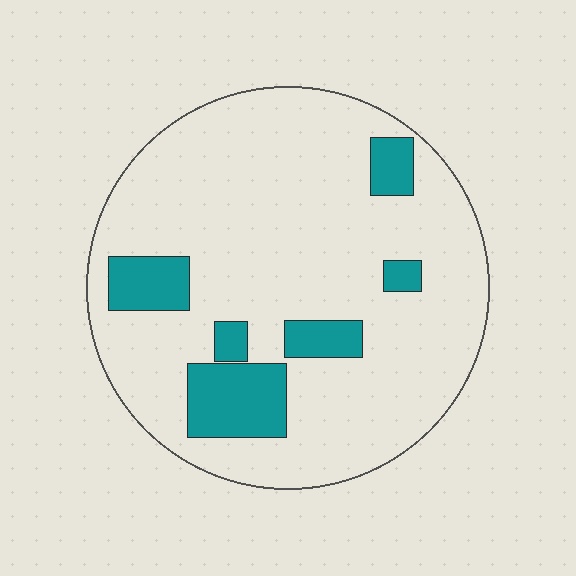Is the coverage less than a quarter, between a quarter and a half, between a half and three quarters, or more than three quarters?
Less than a quarter.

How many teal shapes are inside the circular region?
6.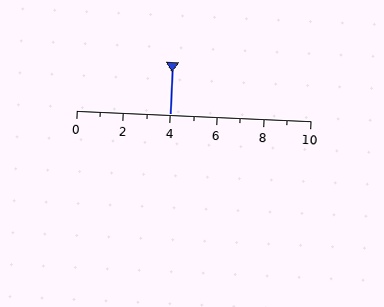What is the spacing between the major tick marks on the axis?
The major ticks are spaced 2 apart.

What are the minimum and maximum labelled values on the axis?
The axis runs from 0 to 10.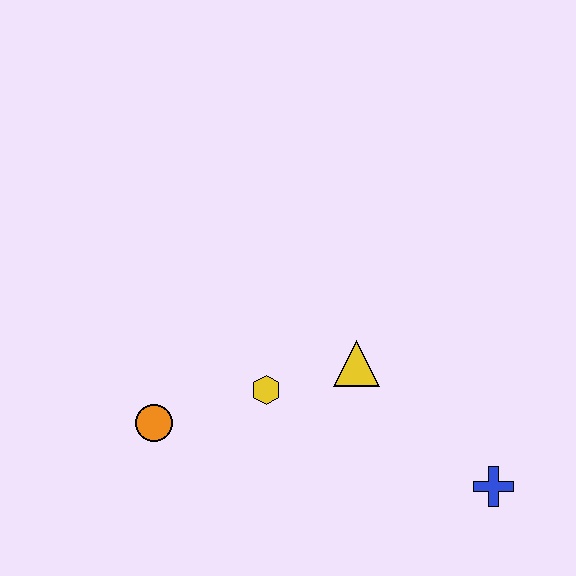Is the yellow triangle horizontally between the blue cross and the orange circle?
Yes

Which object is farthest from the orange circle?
The blue cross is farthest from the orange circle.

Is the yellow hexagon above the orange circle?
Yes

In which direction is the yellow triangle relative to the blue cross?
The yellow triangle is to the left of the blue cross.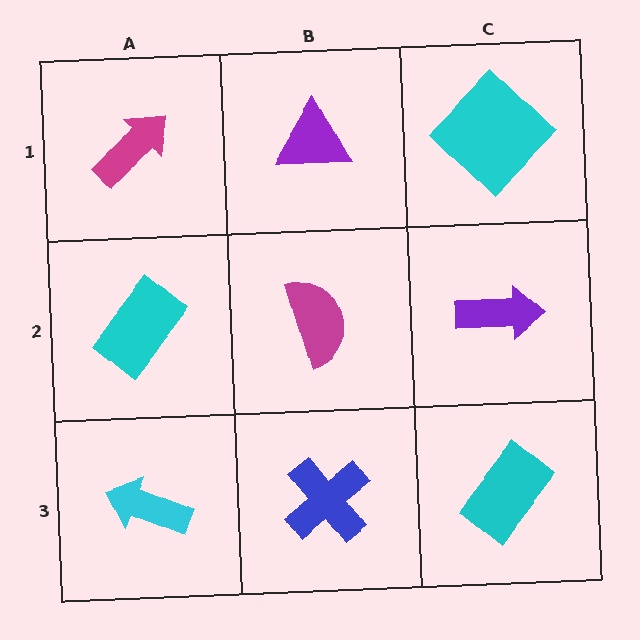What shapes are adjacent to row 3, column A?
A cyan rectangle (row 2, column A), a blue cross (row 3, column B).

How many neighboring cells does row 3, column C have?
2.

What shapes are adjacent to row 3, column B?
A magenta semicircle (row 2, column B), a cyan arrow (row 3, column A), a cyan rectangle (row 3, column C).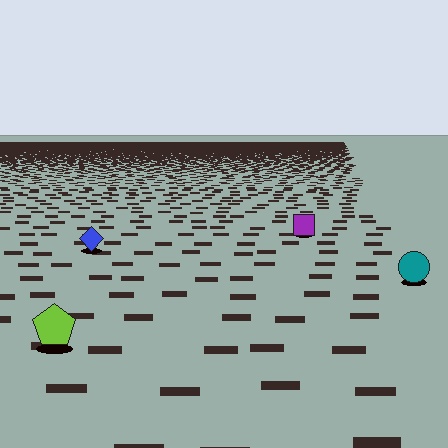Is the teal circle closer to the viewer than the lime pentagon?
No. The lime pentagon is closer — you can tell from the texture gradient: the ground texture is coarser near it.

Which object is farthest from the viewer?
The purple square is farthest from the viewer. It appears smaller and the ground texture around it is denser.